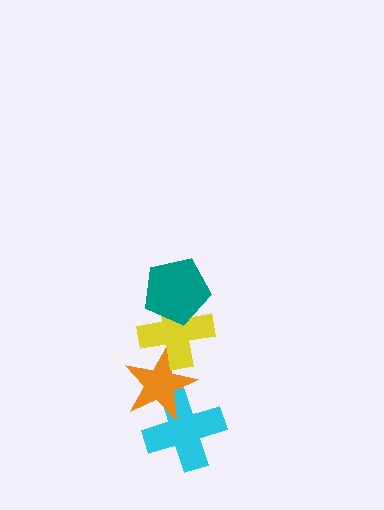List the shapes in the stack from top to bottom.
From top to bottom: the teal pentagon, the yellow cross, the orange star, the cyan cross.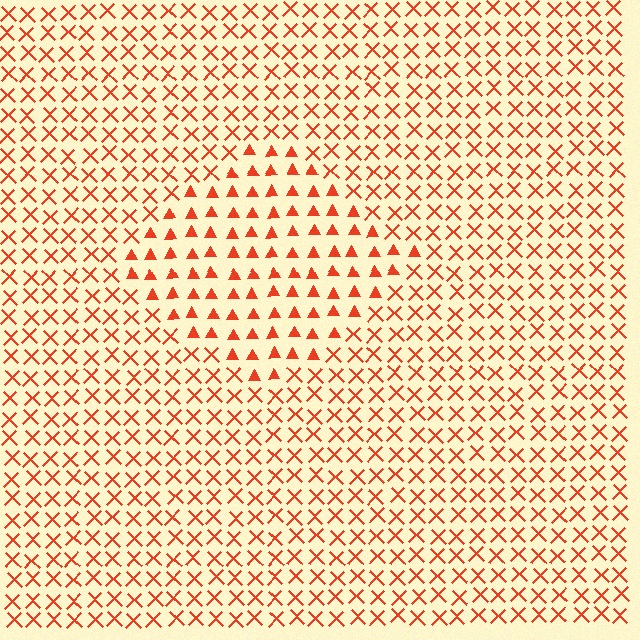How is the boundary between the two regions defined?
The boundary is defined by a change in element shape: triangles inside vs. X marks outside. All elements share the same color and spacing.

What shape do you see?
I see a diamond.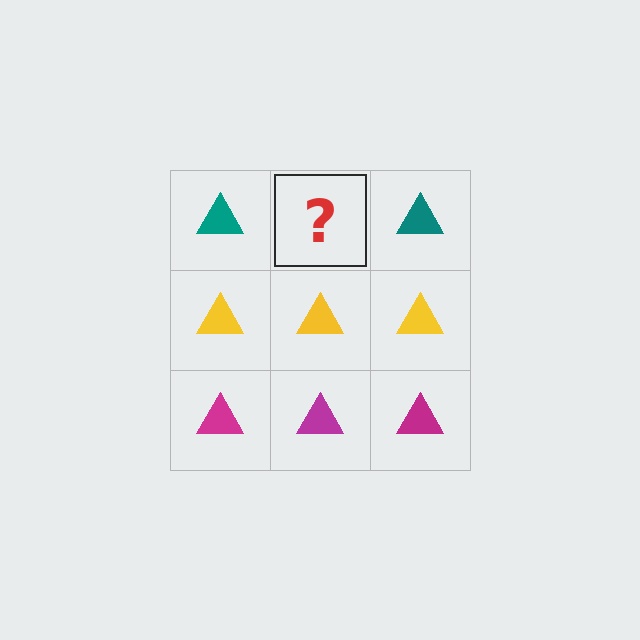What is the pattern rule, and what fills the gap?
The rule is that each row has a consistent color. The gap should be filled with a teal triangle.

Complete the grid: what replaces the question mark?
The question mark should be replaced with a teal triangle.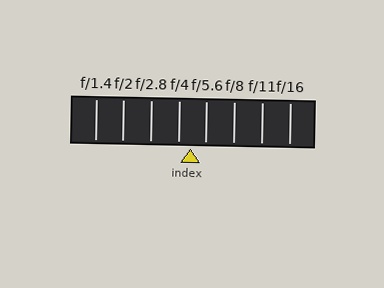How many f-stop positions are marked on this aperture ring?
There are 8 f-stop positions marked.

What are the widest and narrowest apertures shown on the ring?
The widest aperture shown is f/1.4 and the narrowest is f/16.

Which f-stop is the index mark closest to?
The index mark is closest to f/4.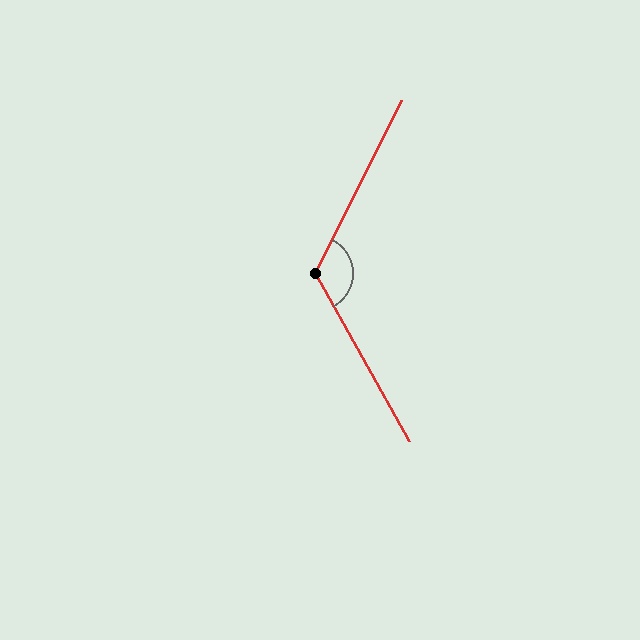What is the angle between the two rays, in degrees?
Approximately 124 degrees.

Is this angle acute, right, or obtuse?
It is obtuse.